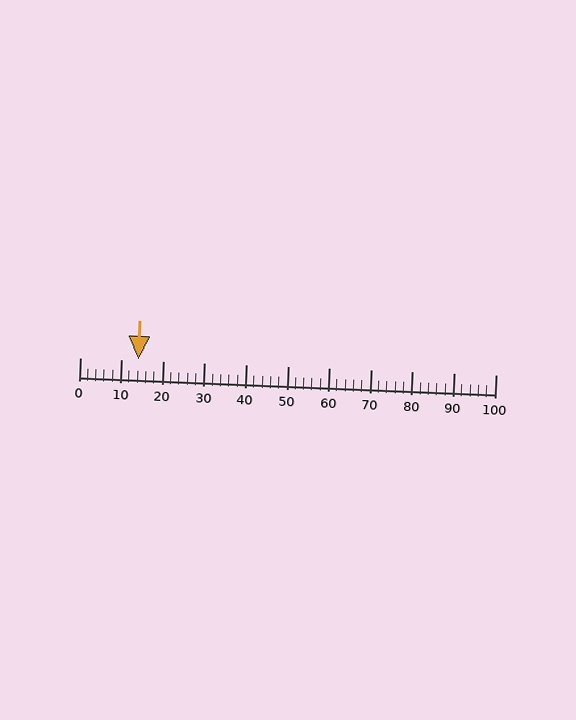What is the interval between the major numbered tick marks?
The major tick marks are spaced 10 units apart.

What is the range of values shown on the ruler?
The ruler shows values from 0 to 100.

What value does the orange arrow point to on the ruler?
The orange arrow points to approximately 14.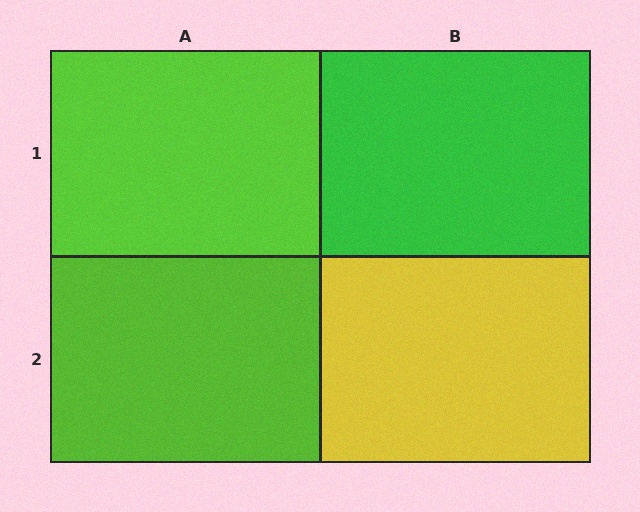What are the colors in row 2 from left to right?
Lime, yellow.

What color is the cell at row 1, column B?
Green.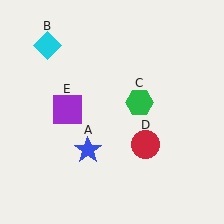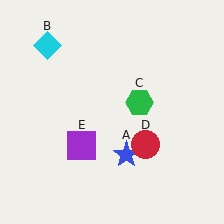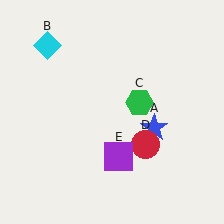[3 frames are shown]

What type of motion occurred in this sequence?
The blue star (object A), purple square (object E) rotated counterclockwise around the center of the scene.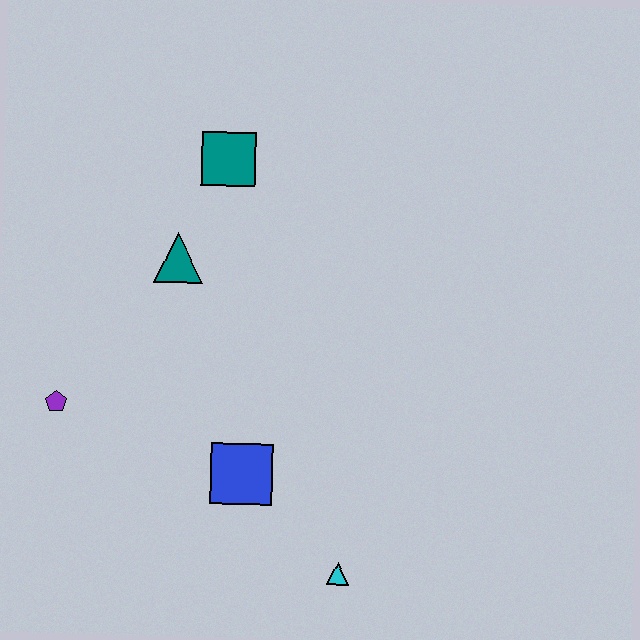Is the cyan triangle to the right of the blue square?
Yes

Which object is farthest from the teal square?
The cyan triangle is farthest from the teal square.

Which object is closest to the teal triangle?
The teal square is closest to the teal triangle.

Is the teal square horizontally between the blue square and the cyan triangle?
No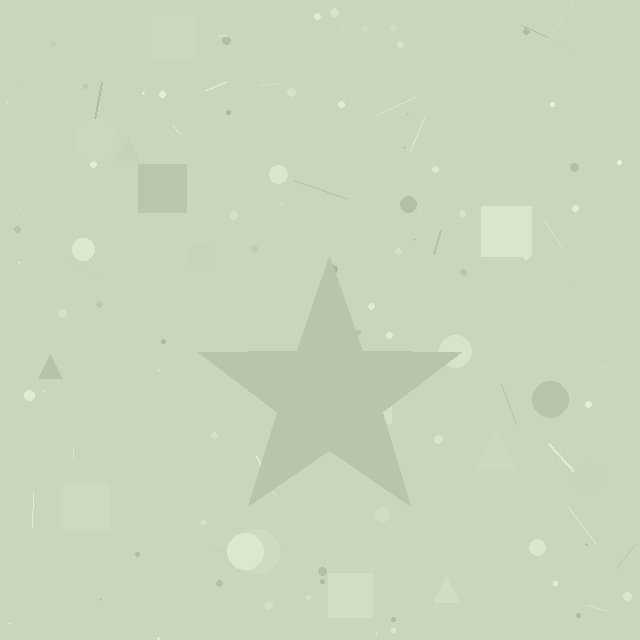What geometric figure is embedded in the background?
A star is embedded in the background.